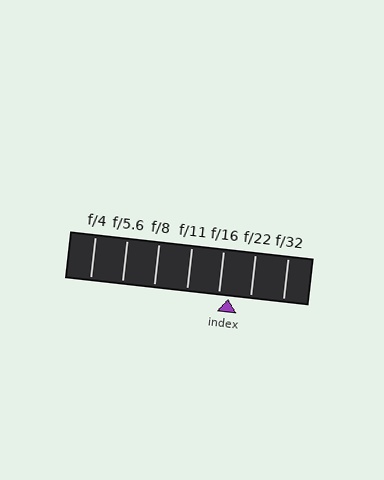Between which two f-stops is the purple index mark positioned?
The index mark is between f/16 and f/22.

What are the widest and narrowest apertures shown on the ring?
The widest aperture shown is f/4 and the narrowest is f/32.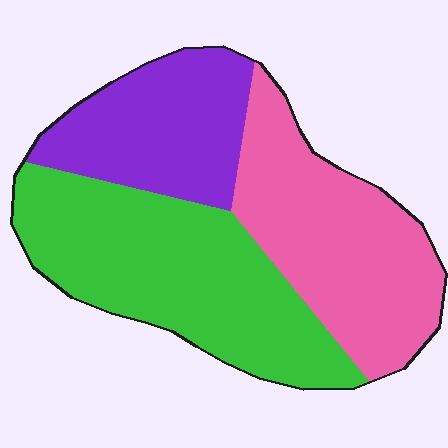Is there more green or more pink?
Green.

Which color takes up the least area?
Purple, at roughly 25%.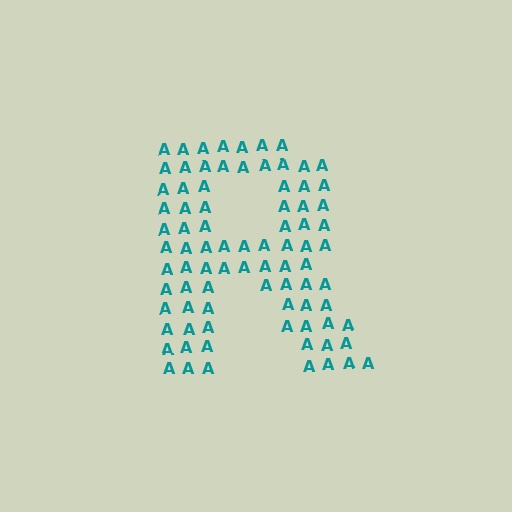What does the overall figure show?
The overall figure shows the letter R.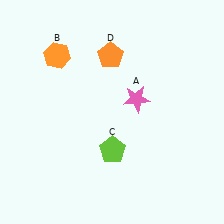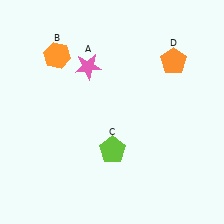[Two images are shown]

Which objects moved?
The objects that moved are: the pink star (A), the orange pentagon (D).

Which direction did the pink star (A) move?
The pink star (A) moved left.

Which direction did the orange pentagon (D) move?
The orange pentagon (D) moved right.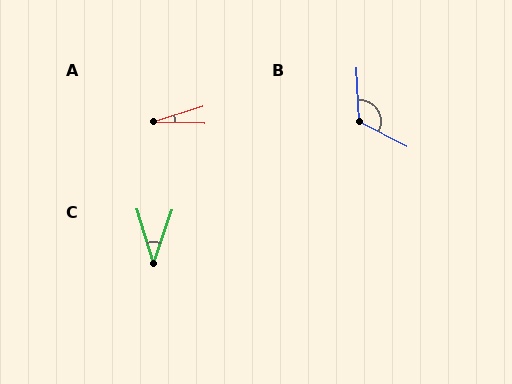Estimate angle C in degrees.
Approximately 36 degrees.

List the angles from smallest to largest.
A (19°), C (36°), B (120°).